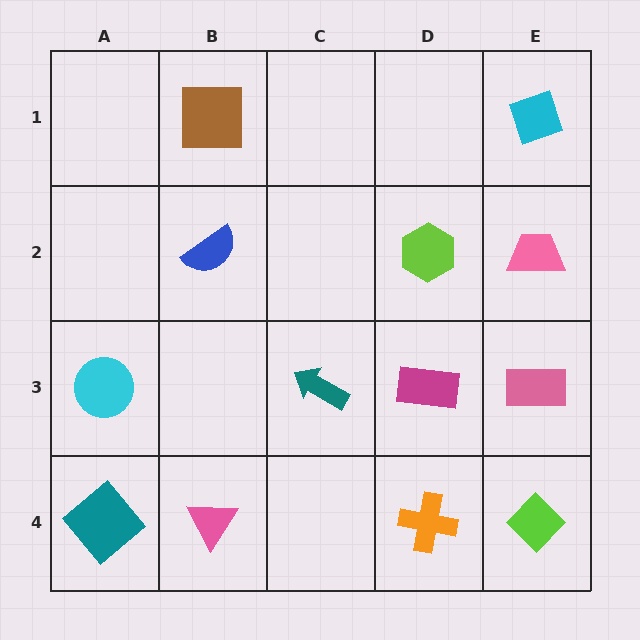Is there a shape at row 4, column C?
No, that cell is empty.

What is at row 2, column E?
A pink trapezoid.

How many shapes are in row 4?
4 shapes.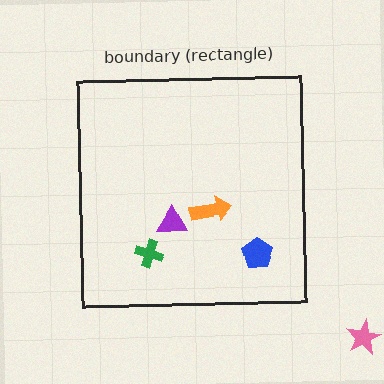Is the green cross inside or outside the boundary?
Inside.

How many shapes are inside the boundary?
4 inside, 1 outside.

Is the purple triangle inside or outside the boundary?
Inside.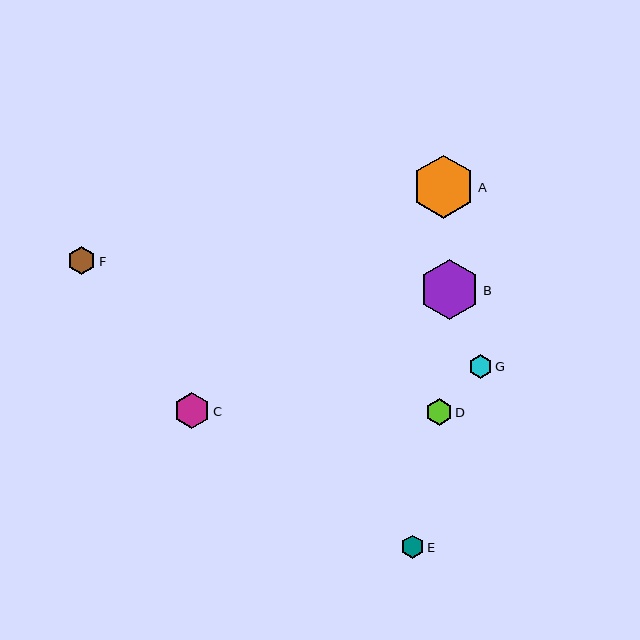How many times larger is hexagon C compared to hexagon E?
Hexagon C is approximately 1.5 times the size of hexagon E.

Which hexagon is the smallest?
Hexagon E is the smallest with a size of approximately 23 pixels.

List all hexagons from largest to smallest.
From largest to smallest: A, B, C, F, D, G, E.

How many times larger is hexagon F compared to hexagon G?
Hexagon F is approximately 1.2 times the size of hexagon G.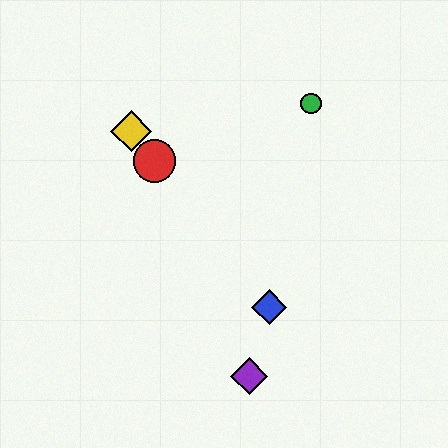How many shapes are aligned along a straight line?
3 shapes (the red circle, the blue diamond, the yellow diamond) are aligned along a straight line.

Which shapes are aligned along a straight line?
The red circle, the blue diamond, the yellow diamond are aligned along a straight line.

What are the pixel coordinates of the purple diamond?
The purple diamond is at (249, 376).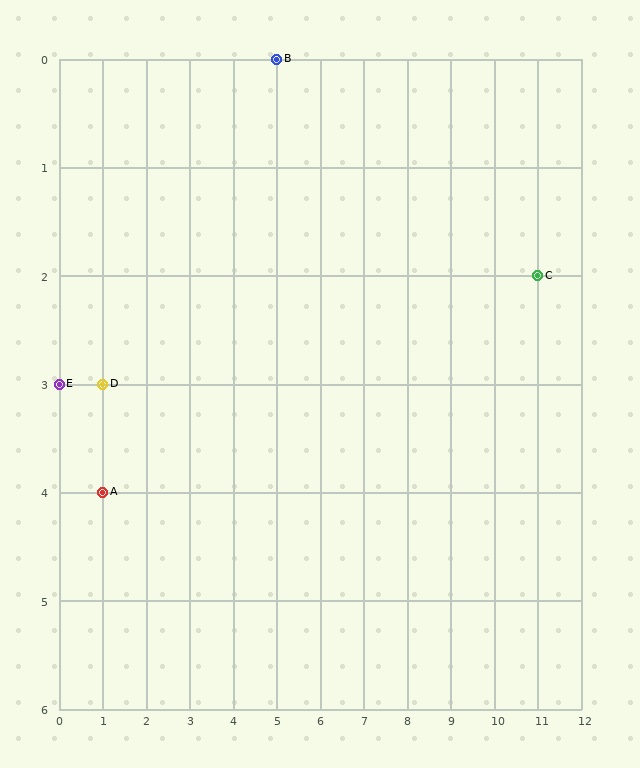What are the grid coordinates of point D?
Point D is at grid coordinates (1, 3).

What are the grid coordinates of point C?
Point C is at grid coordinates (11, 2).